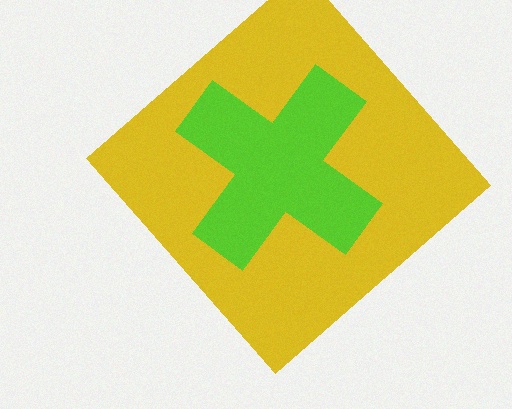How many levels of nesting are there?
2.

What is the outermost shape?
The yellow diamond.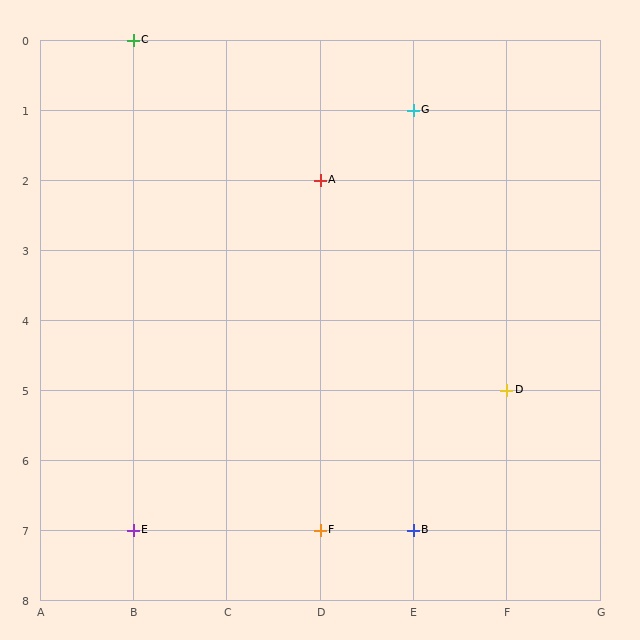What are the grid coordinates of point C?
Point C is at grid coordinates (B, 0).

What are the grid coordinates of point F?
Point F is at grid coordinates (D, 7).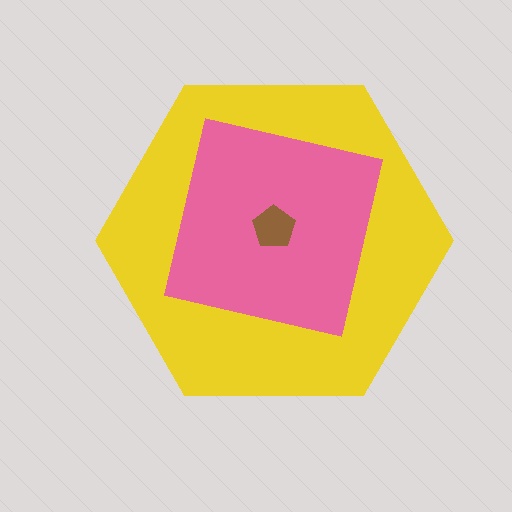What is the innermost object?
The brown pentagon.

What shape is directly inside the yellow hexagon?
The pink square.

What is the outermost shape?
The yellow hexagon.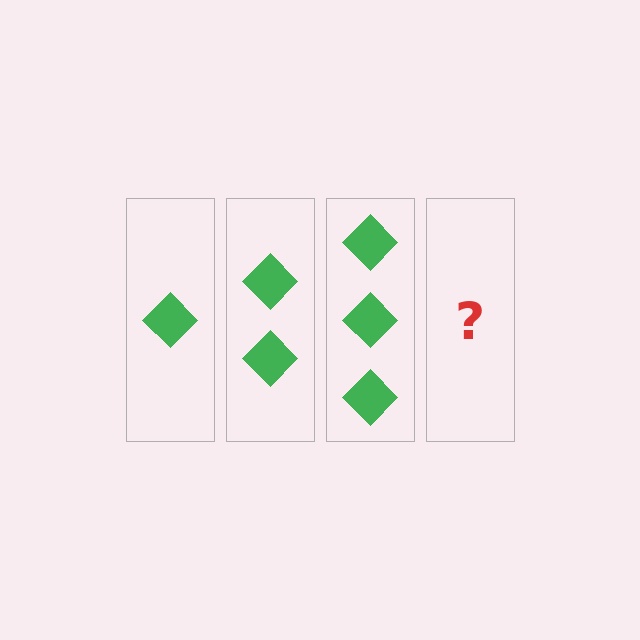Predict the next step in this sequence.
The next step is 4 diamonds.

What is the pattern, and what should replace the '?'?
The pattern is that each step adds one more diamond. The '?' should be 4 diamonds.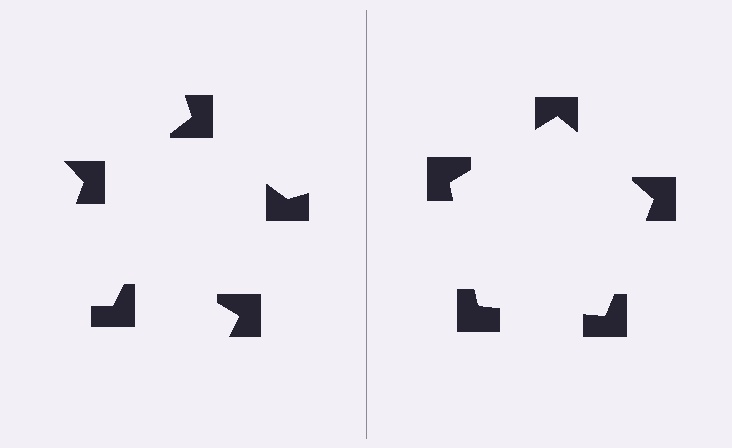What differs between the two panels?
The notched squares are positioned identically on both sides; only the wedge orientations differ. On the right they align to a pentagon; on the left they are misaligned.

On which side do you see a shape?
An illusory pentagon appears on the right side. On the left side the wedge cuts are rotated, so no coherent shape forms.